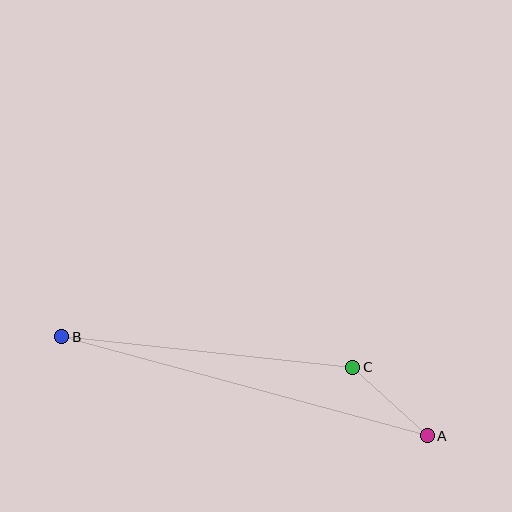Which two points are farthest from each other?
Points A and B are farthest from each other.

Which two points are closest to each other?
Points A and C are closest to each other.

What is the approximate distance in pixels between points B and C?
The distance between B and C is approximately 293 pixels.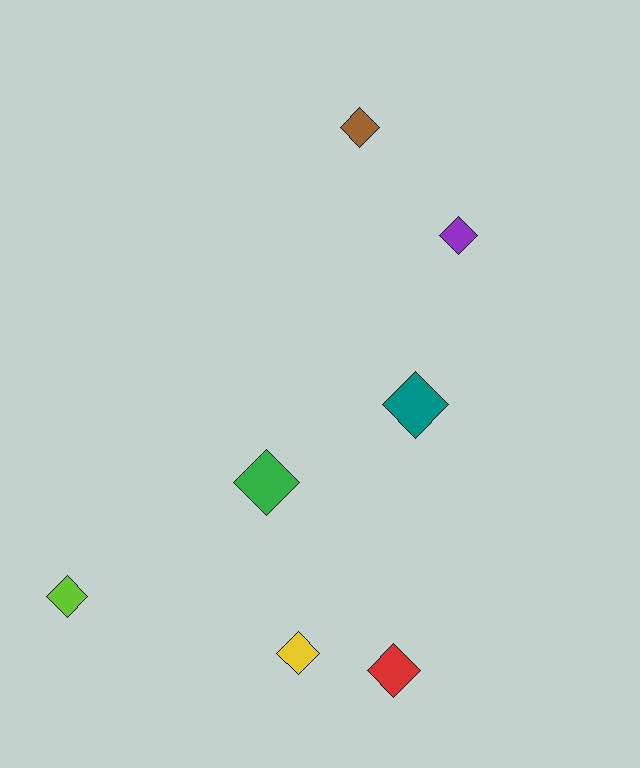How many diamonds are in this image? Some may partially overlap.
There are 7 diamonds.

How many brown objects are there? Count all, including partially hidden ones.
There is 1 brown object.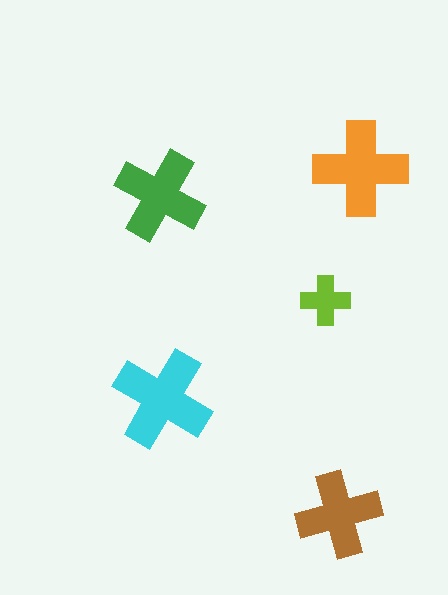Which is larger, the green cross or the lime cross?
The green one.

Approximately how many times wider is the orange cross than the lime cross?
About 2 times wider.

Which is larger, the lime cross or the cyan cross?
The cyan one.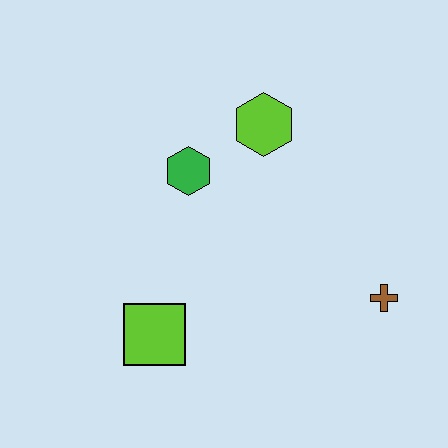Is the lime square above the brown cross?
No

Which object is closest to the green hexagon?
The lime hexagon is closest to the green hexagon.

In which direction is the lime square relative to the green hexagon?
The lime square is below the green hexagon.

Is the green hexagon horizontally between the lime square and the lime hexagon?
Yes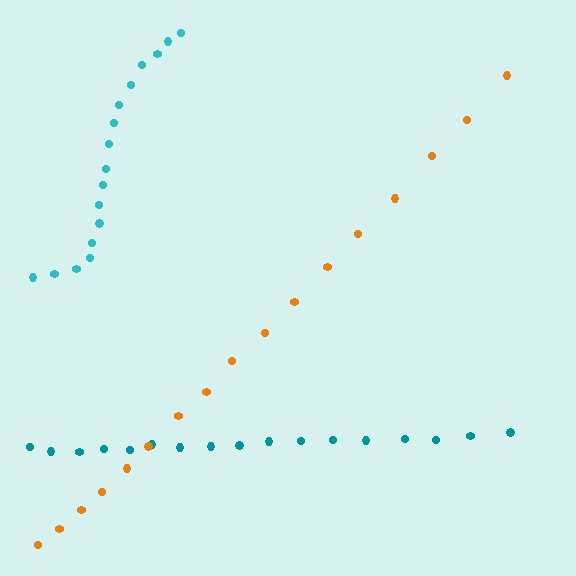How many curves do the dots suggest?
There are 3 distinct paths.